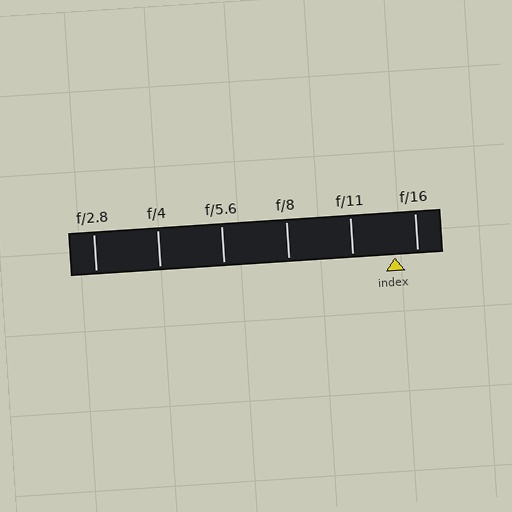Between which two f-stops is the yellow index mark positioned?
The index mark is between f/11 and f/16.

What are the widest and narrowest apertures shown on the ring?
The widest aperture shown is f/2.8 and the narrowest is f/16.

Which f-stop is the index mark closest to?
The index mark is closest to f/16.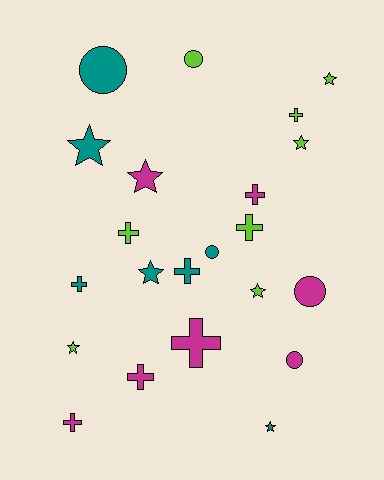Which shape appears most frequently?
Cross, with 9 objects.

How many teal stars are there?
There are 3 teal stars.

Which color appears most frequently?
Lime, with 8 objects.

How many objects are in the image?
There are 22 objects.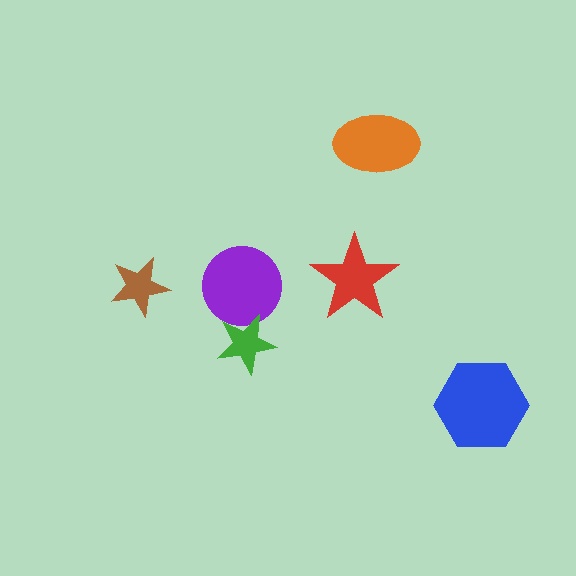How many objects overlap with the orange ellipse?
0 objects overlap with the orange ellipse.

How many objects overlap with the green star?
1 object overlaps with the green star.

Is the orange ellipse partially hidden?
No, no other shape covers it.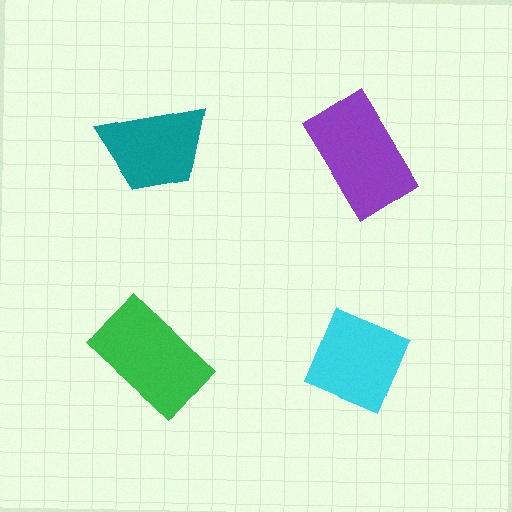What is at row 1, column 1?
A teal trapezoid.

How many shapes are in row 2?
2 shapes.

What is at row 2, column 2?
A cyan diamond.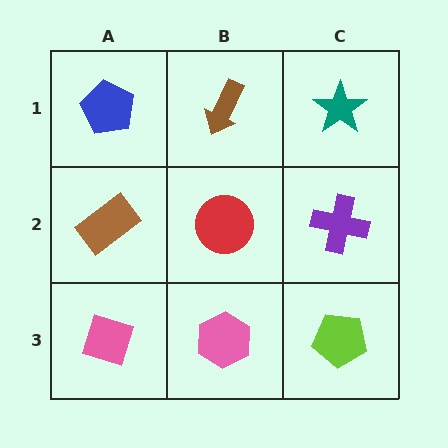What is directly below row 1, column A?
A brown rectangle.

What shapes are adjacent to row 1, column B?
A red circle (row 2, column B), a blue pentagon (row 1, column A), a teal star (row 1, column C).